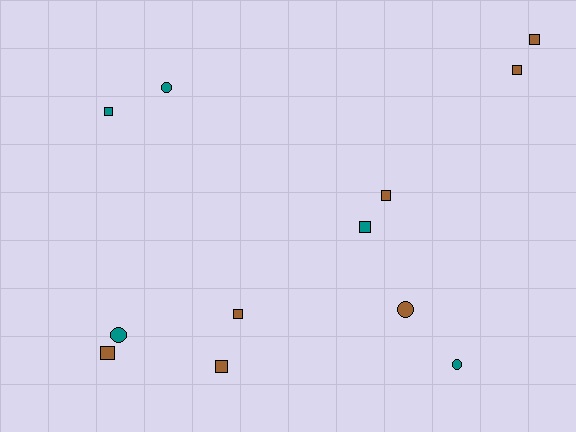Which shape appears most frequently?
Square, with 8 objects.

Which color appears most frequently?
Brown, with 7 objects.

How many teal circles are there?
There are 3 teal circles.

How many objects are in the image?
There are 12 objects.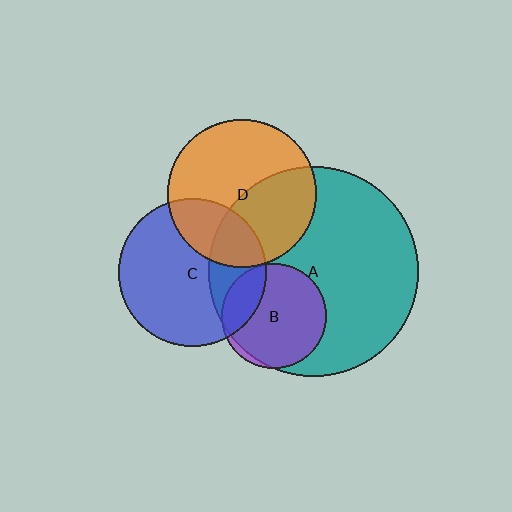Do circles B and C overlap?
Yes.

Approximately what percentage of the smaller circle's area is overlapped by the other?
Approximately 25%.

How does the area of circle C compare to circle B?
Approximately 2.0 times.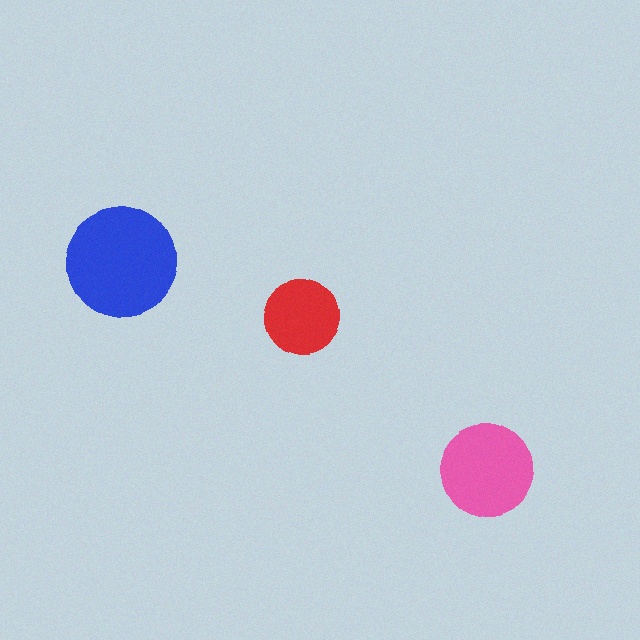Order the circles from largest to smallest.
the blue one, the pink one, the red one.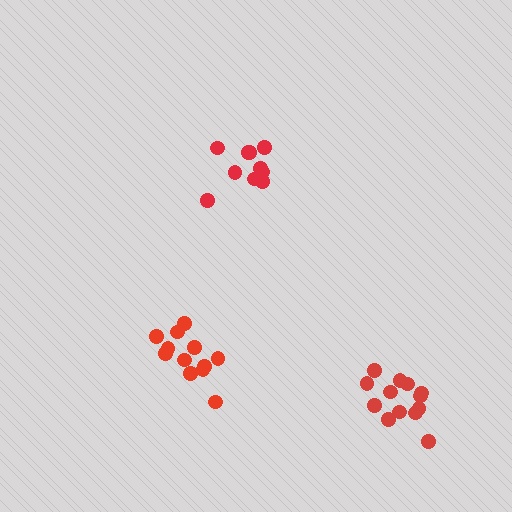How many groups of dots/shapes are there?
There are 3 groups.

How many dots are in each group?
Group 1: 11 dots, Group 2: 13 dots, Group 3: 12 dots (36 total).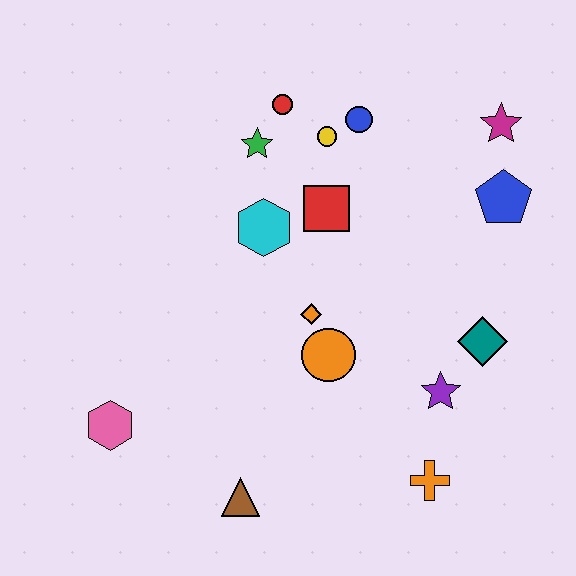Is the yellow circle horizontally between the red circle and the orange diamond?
No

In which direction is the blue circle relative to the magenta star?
The blue circle is to the left of the magenta star.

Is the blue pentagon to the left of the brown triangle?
No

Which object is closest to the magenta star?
The blue pentagon is closest to the magenta star.